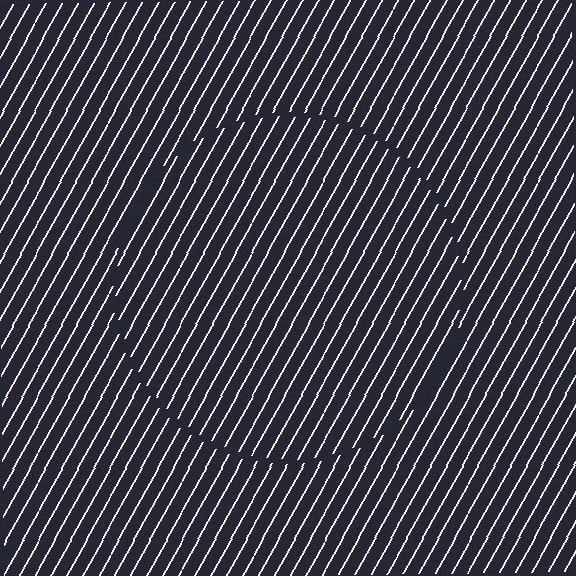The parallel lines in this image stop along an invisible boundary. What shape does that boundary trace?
An illusory circle. The interior of the shape contains the same grating, shifted by half a period — the contour is defined by the phase discontinuity where line-ends from the inner and outer gratings abut.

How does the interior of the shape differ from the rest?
The interior of the shape contains the same grating, shifted by half a period — the contour is defined by the phase discontinuity where line-ends from the inner and outer gratings abut.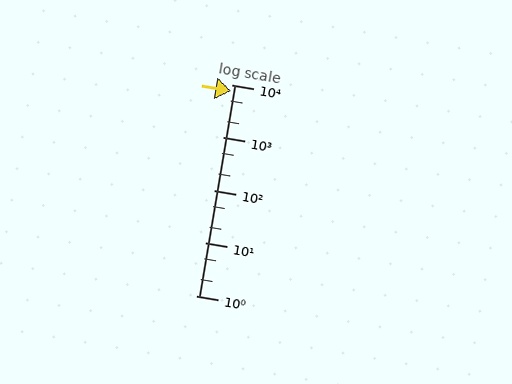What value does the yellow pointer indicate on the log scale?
The pointer indicates approximately 7500.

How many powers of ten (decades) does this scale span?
The scale spans 4 decades, from 1 to 10000.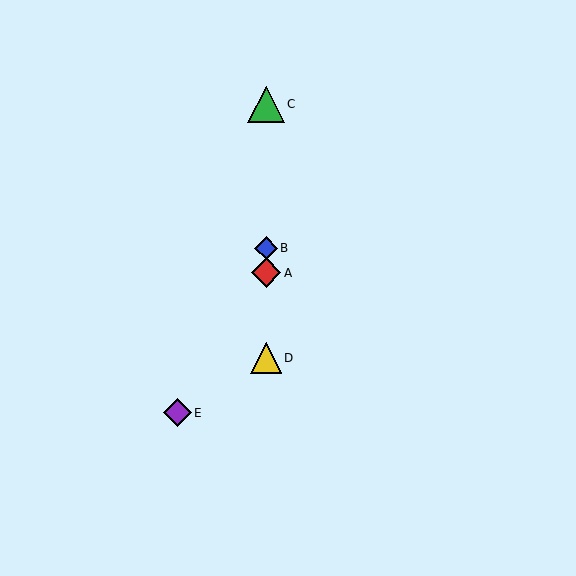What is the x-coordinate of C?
Object C is at x≈266.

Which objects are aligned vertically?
Objects A, B, C, D are aligned vertically.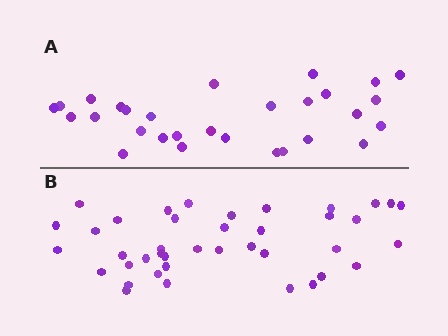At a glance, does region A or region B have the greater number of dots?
Region B (the bottom region) has more dots.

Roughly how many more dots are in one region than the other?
Region B has roughly 12 or so more dots than region A.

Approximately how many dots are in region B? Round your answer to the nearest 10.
About 40 dots.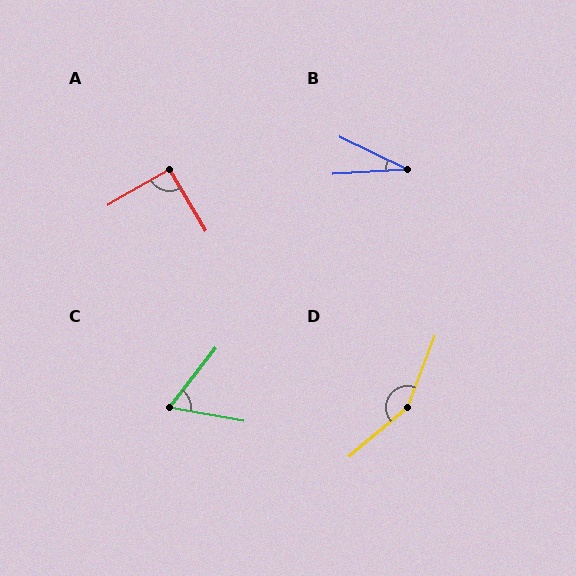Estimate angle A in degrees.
Approximately 91 degrees.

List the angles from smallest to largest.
B (29°), C (62°), A (91°), D (152°).